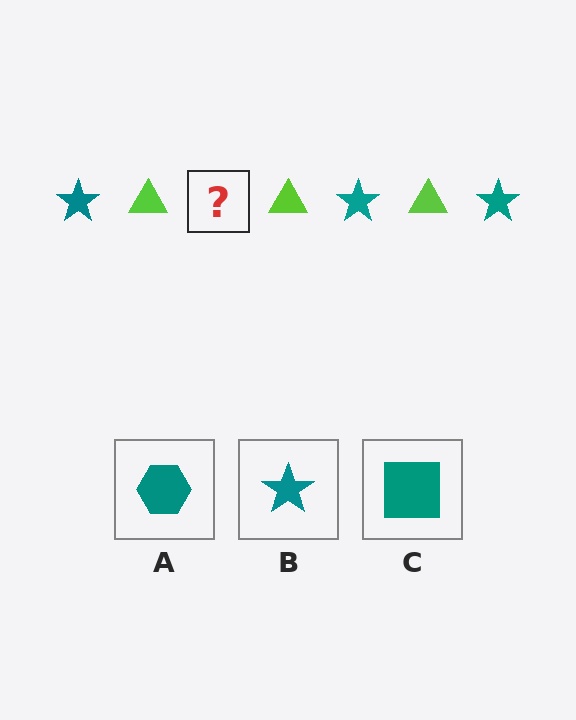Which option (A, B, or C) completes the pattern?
B.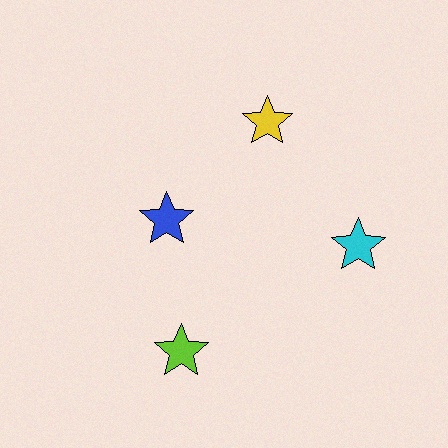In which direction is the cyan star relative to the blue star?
The cyan star is to the right of the blue star.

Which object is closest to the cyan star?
The yellow star is closest to the cyan star.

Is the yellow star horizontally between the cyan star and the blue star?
Yes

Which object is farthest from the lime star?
The yellow star is farthest from the lime star.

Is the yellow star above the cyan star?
Yes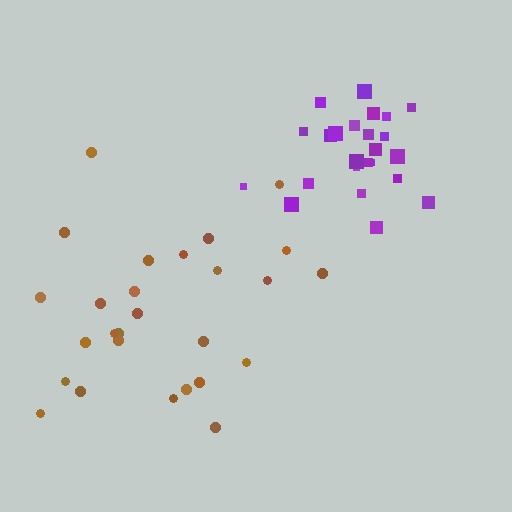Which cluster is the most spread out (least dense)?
Brown.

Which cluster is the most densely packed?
Purple.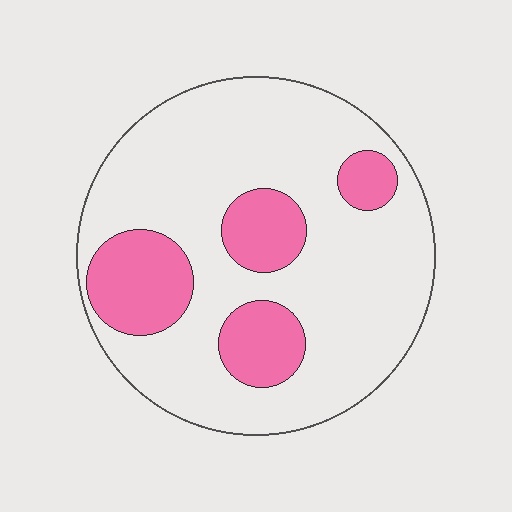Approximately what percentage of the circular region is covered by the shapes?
Approximately 25%.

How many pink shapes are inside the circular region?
4.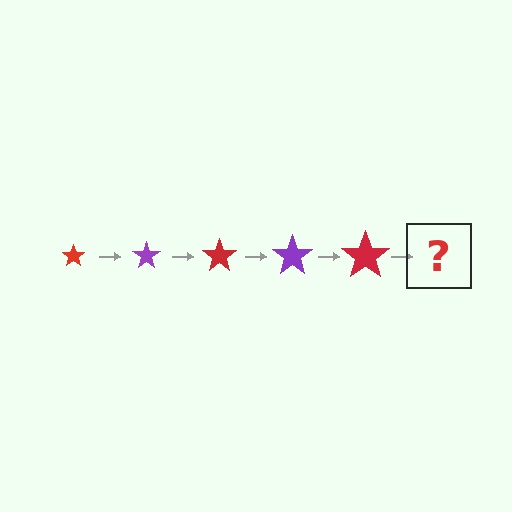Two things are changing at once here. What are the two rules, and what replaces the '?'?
The two rules are that the star grows larger each step and the color cycles through red and purple. The '?' should be a purple star, larger than the previous one.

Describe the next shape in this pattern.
It should be a purple star, larger than the previous one.